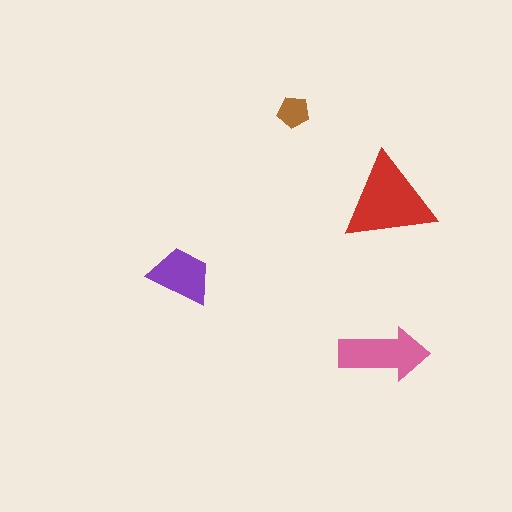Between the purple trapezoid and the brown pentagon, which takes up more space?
The purple trapezoid.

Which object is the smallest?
The brown pentagon.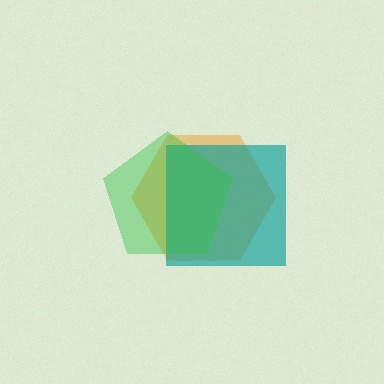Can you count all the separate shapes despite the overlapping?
Yes, there are 3 separate shapes.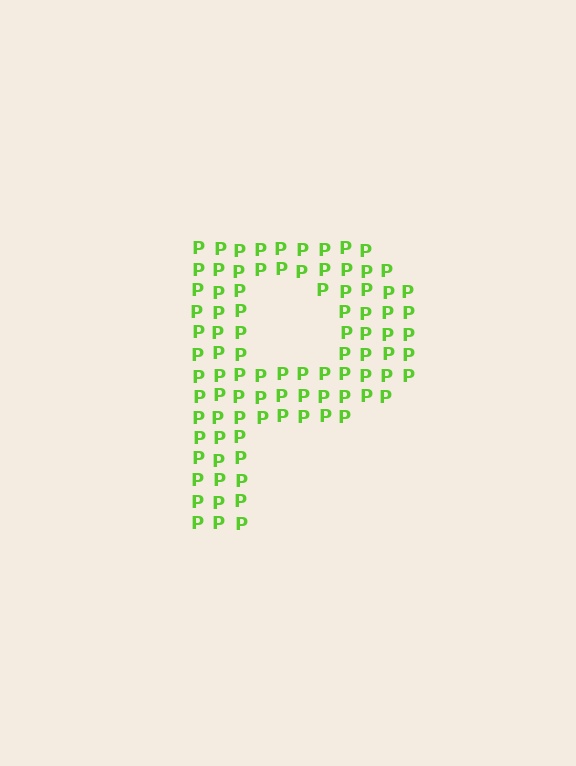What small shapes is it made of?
It is made of small letter P's.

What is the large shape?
The large shape is the letter P.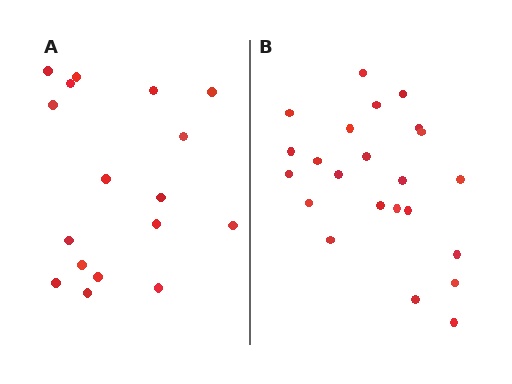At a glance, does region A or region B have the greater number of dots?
Region B (the right region) has more dots.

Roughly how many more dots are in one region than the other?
Region B has about 6 more dots than region A.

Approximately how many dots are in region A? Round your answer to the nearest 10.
About 20 dots. (The exact count is 17, which rounds to 20.)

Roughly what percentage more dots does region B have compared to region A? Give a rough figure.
About 35% more.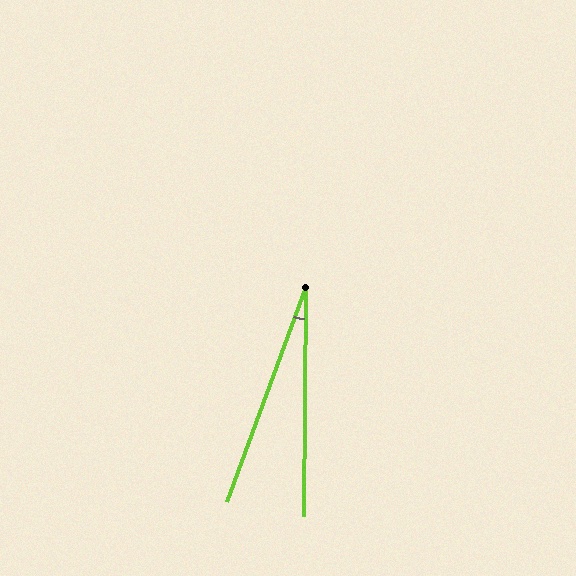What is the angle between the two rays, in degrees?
Approximately 20 degrees.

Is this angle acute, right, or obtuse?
It is acute.